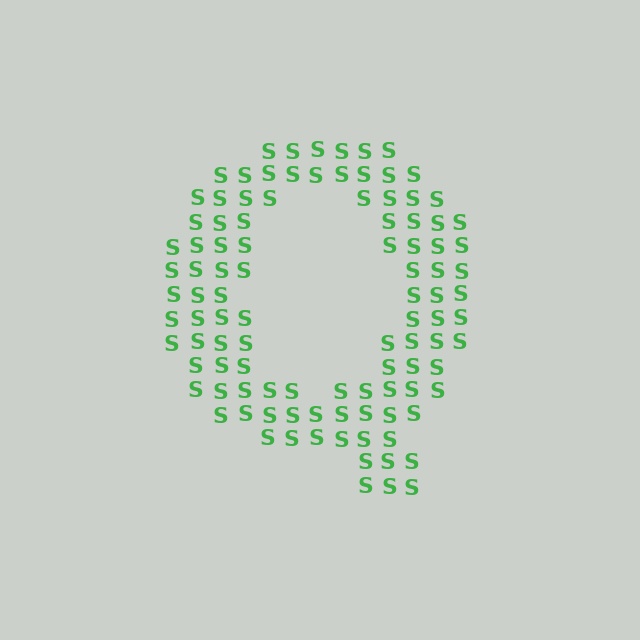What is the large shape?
The large shape is the letter Q.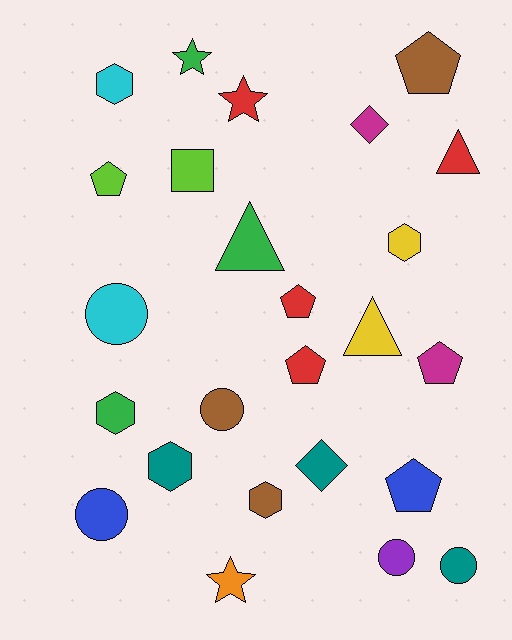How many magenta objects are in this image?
There are 2 magenta objects.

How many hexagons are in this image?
There are 5 hexagons.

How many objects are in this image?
There are 25 objects.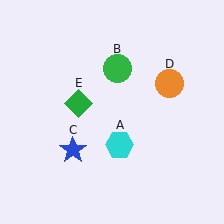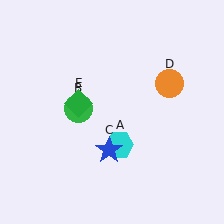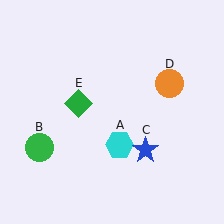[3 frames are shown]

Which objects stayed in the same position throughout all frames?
Cyan hexagon (object A) and orange circle (object D) and green diamond (object E) remained stationary.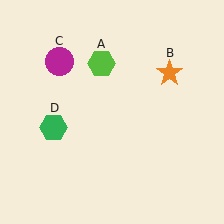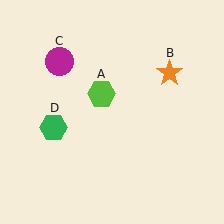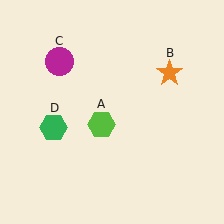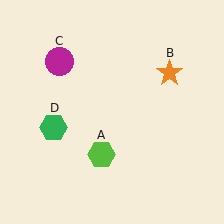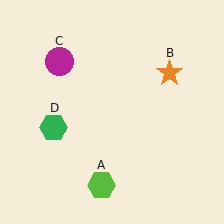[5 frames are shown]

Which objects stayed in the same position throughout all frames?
Orange star (object B) and magenta circle (object C) and green hexagon (object D) remained stationary.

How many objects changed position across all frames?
1 object changed position: lime hexagon (object A).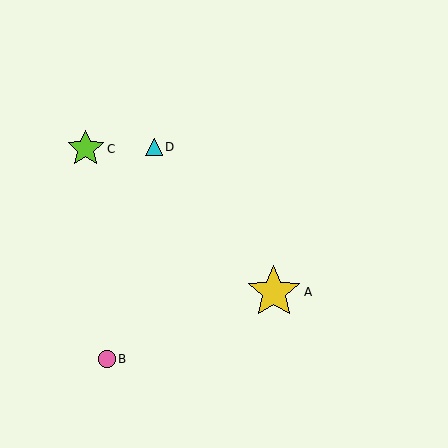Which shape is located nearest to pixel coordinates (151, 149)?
The cyan triangle (labeled D) at (154, 147) is nearest to that location.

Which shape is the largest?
The yellow star (labeled A) is the largest.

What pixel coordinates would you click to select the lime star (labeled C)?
Click at (86, 149) to select the lime star C.